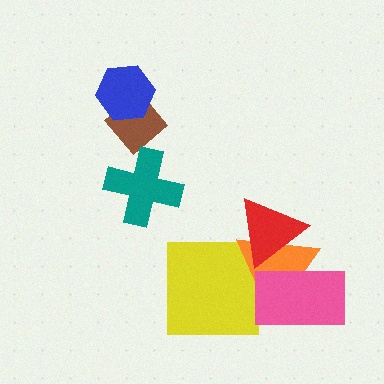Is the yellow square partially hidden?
Yes, it is partially covered by another shape.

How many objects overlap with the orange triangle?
3 objects overlap with the orange triangle.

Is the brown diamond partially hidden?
Yes, it is partially covered by another shape.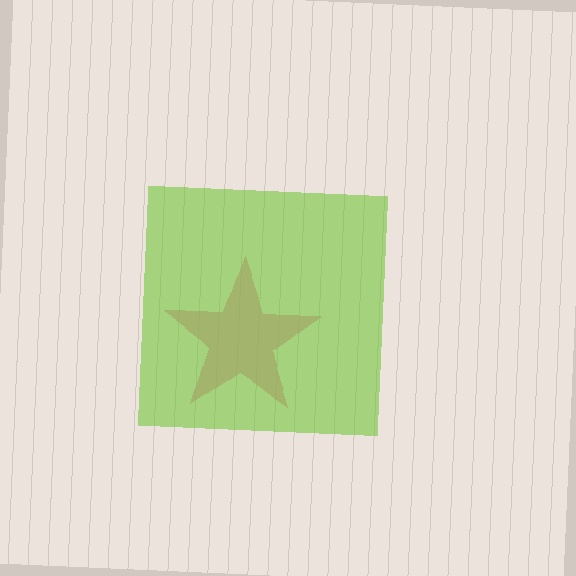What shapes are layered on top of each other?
The layered shapes are: a pink star, a lime square.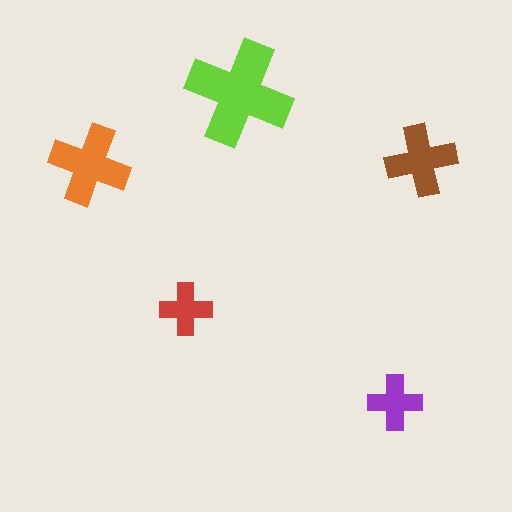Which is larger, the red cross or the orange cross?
The orange one.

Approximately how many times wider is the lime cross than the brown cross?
About 1.5 times wider.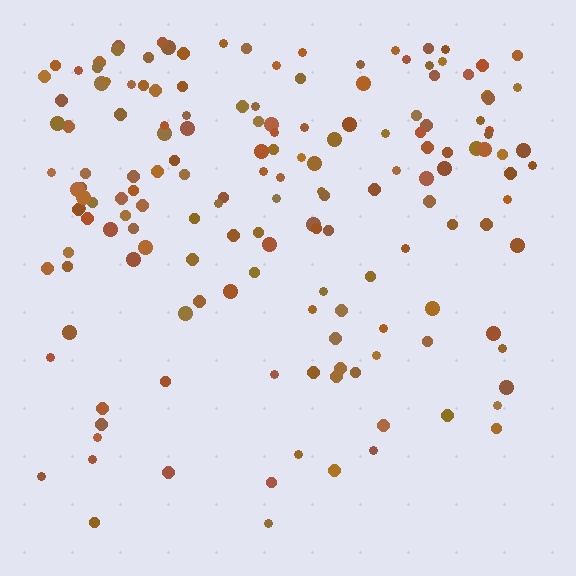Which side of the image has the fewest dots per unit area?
The bottom.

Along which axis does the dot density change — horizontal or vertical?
Vertical.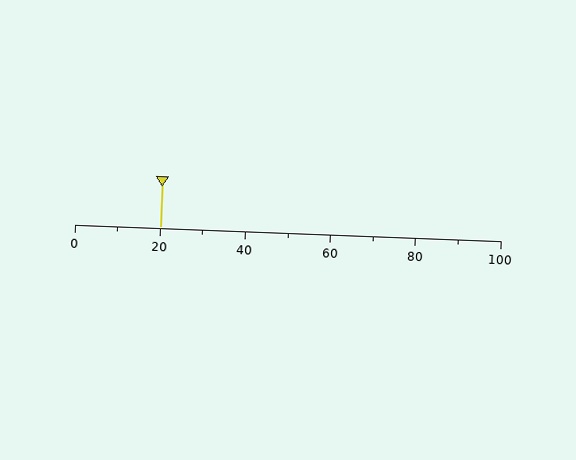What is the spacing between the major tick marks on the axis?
The major ticks are spaced 20 apart.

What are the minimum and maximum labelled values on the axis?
The axis runs from 0 to 100.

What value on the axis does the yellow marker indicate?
The marker indicates approximately 20.